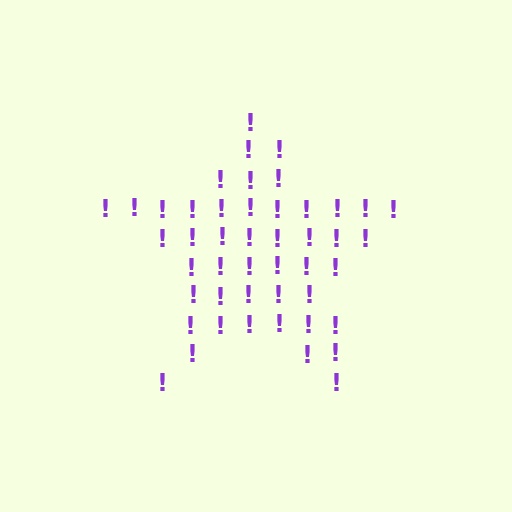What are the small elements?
The small elements are exclamation marks.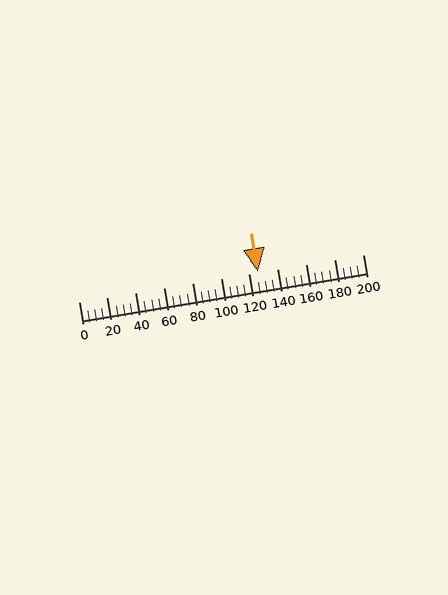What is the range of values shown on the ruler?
The ruler shows values from 0 to 200.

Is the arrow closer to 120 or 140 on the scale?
The arrow is closer to 120.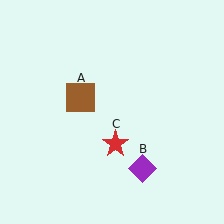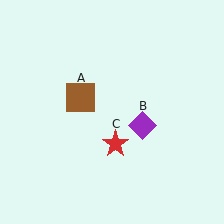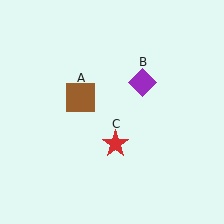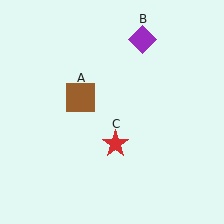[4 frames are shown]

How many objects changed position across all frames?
1 object changed position: purple diamond (object B).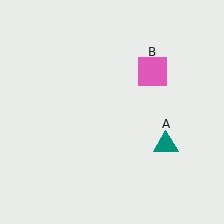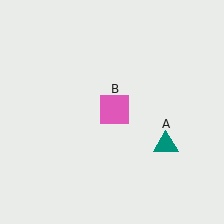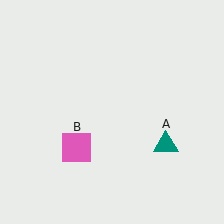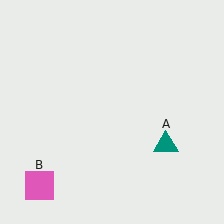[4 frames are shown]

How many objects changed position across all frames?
1 object changed position: pink square (object B).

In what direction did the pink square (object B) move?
The pink square (object B) moved down and to the left.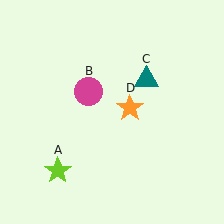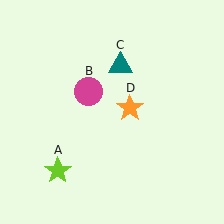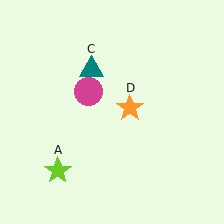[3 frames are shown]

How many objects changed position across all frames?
1 object changed position: teal triangle (object C).